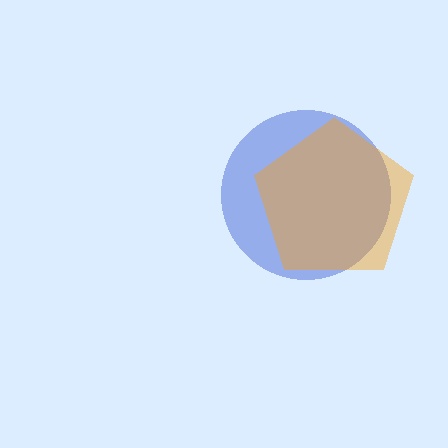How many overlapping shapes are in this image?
There are 2 overlapping shapes in the image.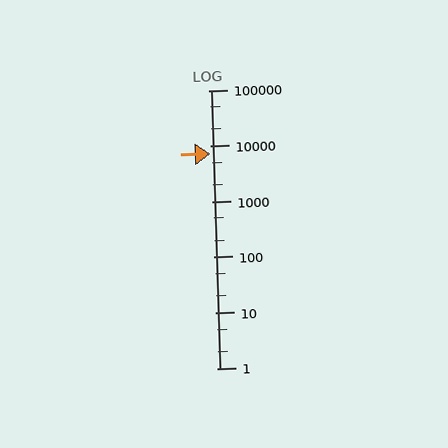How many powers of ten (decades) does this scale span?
The scale spans 5 decades, from 1 to 100000.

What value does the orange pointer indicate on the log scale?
The pointer indicates approximately 7200.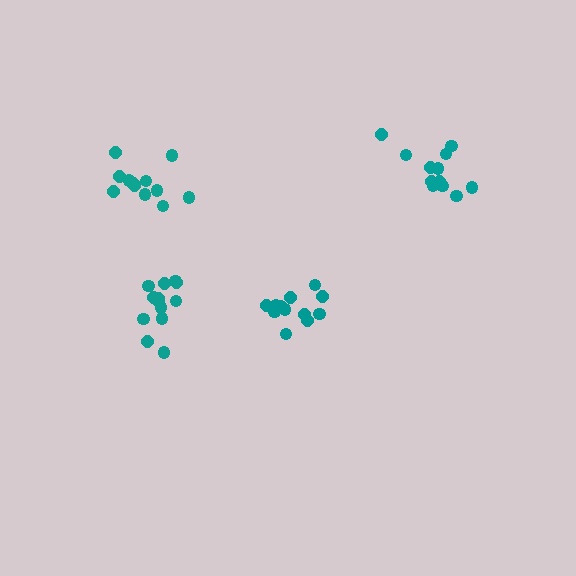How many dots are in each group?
Group 1: 12 dots, Group 2: 12 dots, Group 3: 12 dots, Group 4: 13 dots (49 total).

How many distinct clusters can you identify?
There are 4 distinct clusters.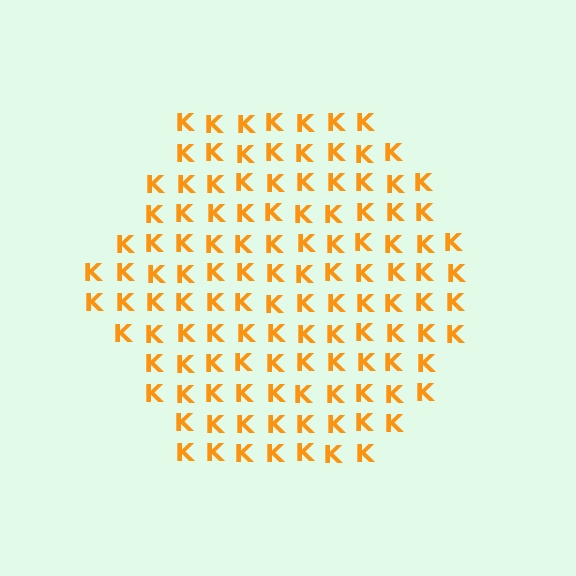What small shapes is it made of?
It is made of small letter K's.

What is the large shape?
The large shape is a hexagon.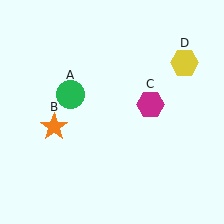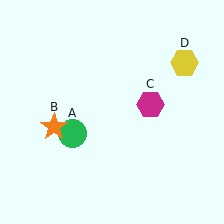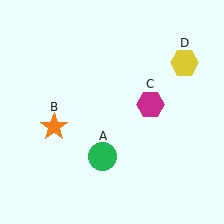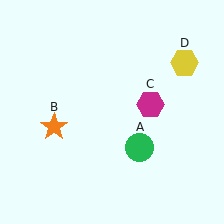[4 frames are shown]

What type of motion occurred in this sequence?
The green circle (object A) rotated counterclockwise around the center of the scene.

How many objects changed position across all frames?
1 object changed position: green circle (object A).